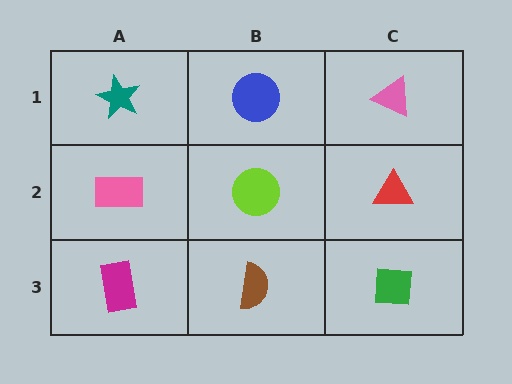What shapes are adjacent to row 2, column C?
A pink triangle (row 1, column C), a green square (row 3, column C), a lime circle (row 2, column B).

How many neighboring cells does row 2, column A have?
3.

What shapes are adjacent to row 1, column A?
A pink rectangle (row 2, column A), a blue circle (row 1, column B).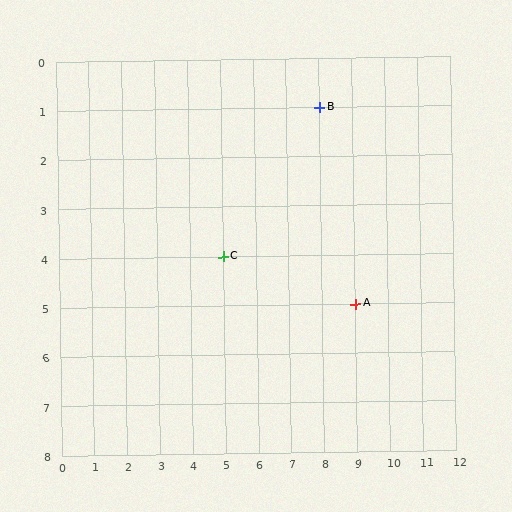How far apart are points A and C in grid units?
Points A and C are 4 columns and 1 row apart (about 4.1 grid units diagonally).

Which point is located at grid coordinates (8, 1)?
Point B is at (8, 1).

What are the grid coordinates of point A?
Point A is at grid coordinates (9, 5).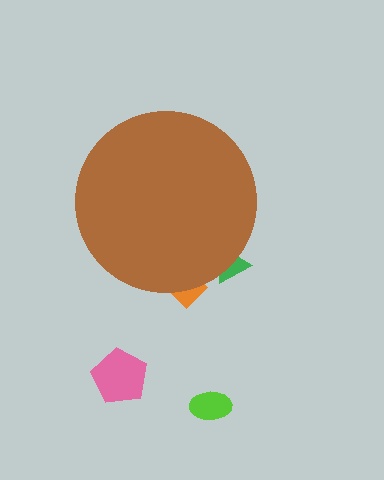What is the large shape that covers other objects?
A brown circle.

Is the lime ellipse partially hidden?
No, the lime ellipse is fully visible.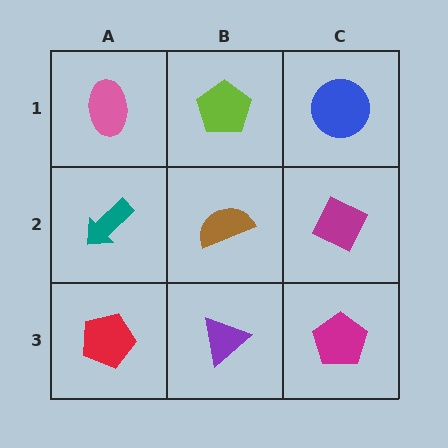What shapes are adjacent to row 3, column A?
A teal arrow (row 2, column A), a purple triangle (row 3, column B).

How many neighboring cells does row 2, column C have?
3.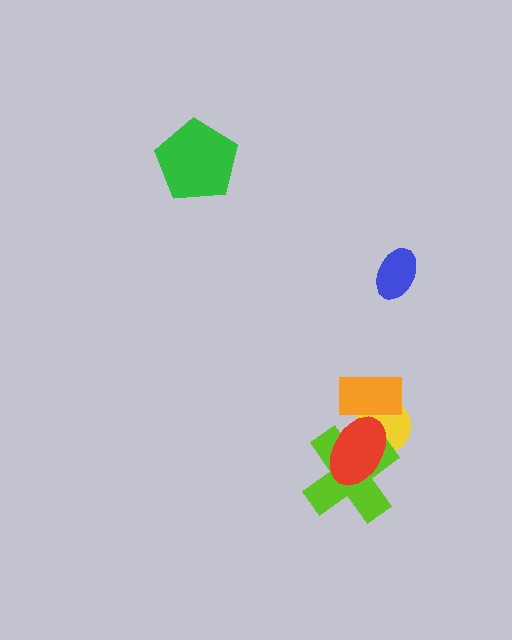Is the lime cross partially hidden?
Yes, it is partially covered by another shape.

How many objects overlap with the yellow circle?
3 objects overlap with the yellow circle.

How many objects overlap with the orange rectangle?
2 objects overlap with the orange rectangle.